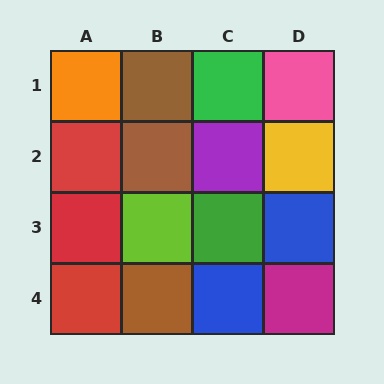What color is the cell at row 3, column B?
Lime.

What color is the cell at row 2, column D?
Yellow.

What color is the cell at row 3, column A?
Red.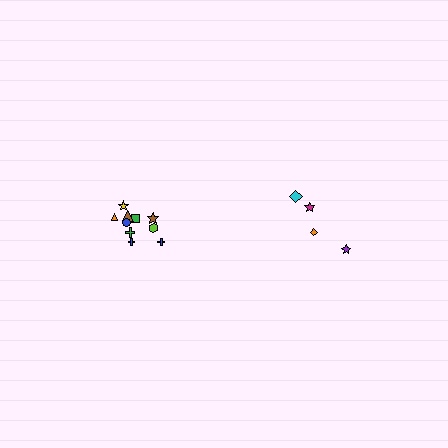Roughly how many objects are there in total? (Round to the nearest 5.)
Roughly 15 objects in total.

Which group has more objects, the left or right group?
The left group.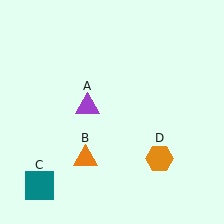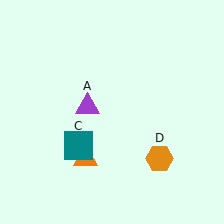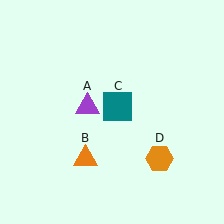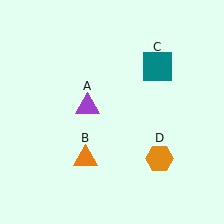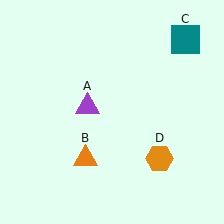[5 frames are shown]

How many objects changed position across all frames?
1 object changed position: teal square (object C).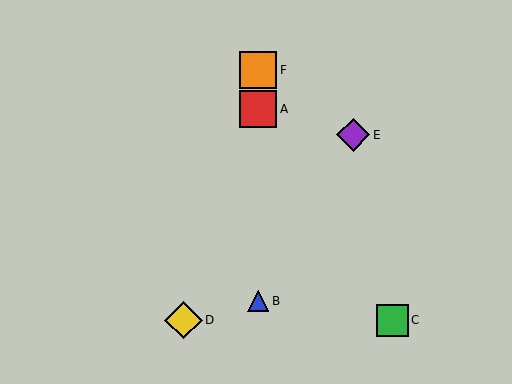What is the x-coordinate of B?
Object B is at x≈258.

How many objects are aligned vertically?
3 objects (A, B, F) are aligned vertically.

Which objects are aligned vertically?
Objects A, B, F are aligned vertically.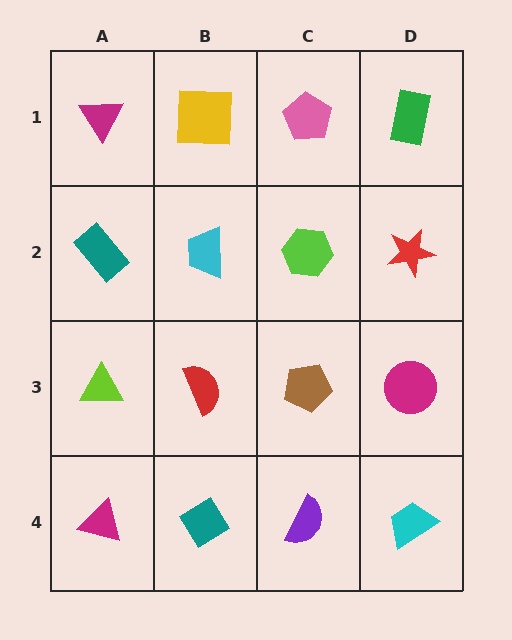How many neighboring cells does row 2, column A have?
3.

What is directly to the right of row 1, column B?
A pink pentagon.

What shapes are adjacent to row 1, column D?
A red star (row 2, column D), a pink pentagon (row 1, column C).